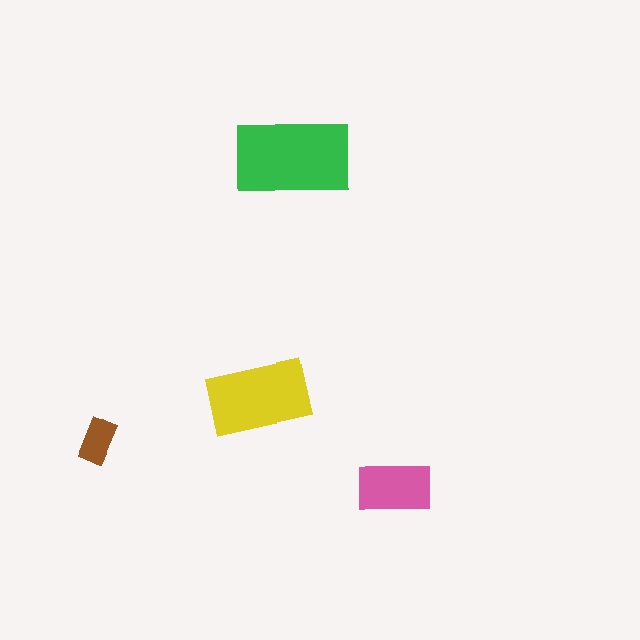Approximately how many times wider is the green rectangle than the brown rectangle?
About 2.5 times wider.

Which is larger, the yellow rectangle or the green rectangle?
The green one.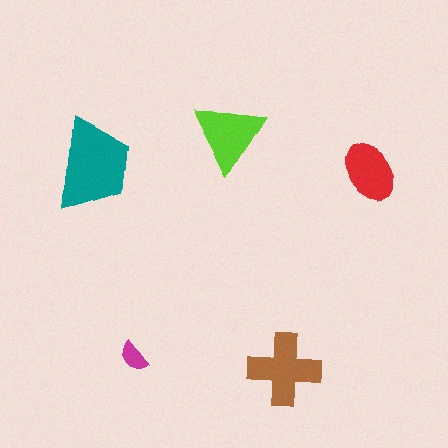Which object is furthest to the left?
The teal trapezoid is leftmost.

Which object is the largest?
The teal trapezoid.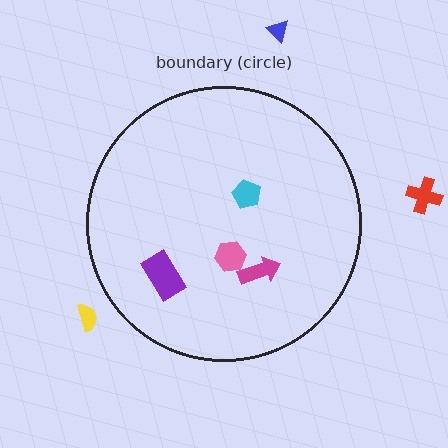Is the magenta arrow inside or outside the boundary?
Inside.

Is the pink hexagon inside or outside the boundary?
Inside.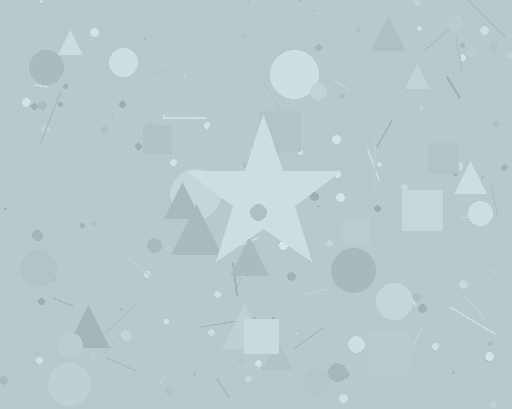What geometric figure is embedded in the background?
A star is embedded in the background.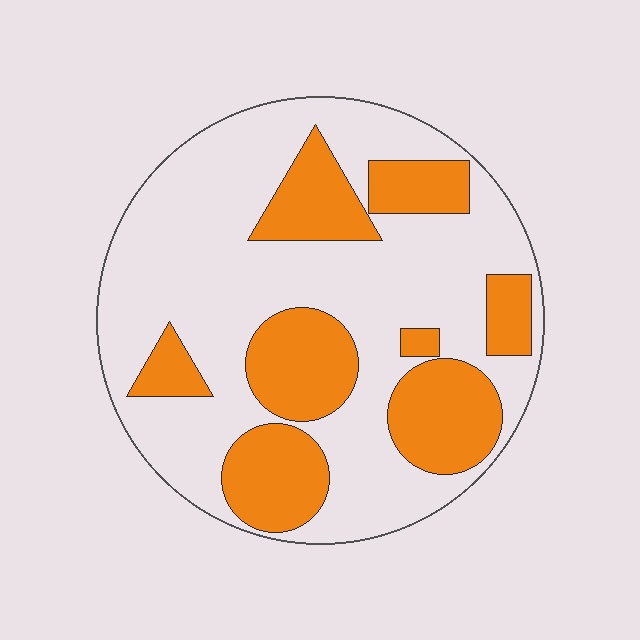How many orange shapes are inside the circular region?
8.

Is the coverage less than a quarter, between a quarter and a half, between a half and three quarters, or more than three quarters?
Between a quarter and a half.